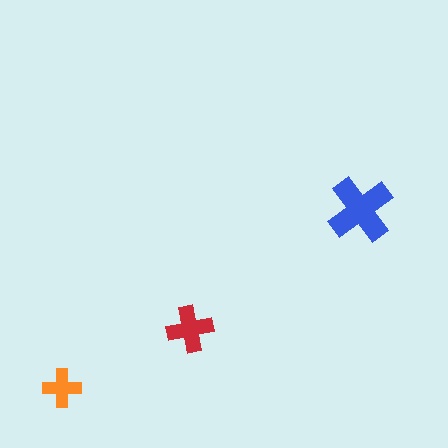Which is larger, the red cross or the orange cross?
The red one.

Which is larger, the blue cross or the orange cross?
The blue one.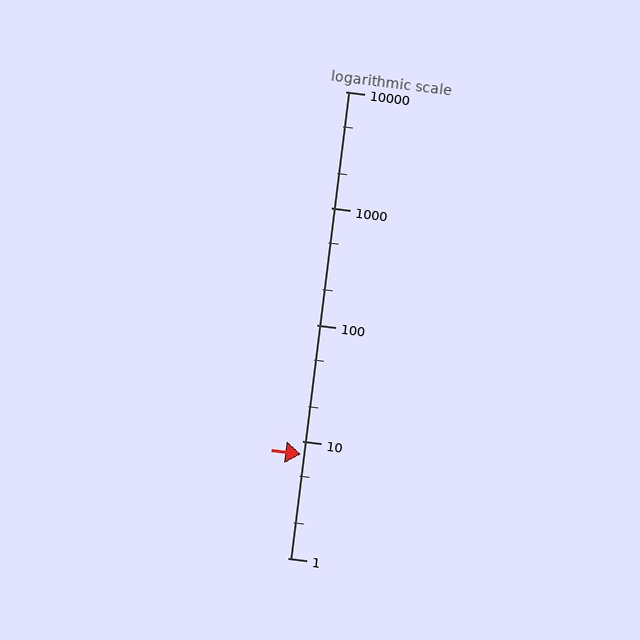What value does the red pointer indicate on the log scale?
The pointer indicates approximately 7.7.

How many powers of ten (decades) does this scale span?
The scale spans 4 decades, from 1 to 10000.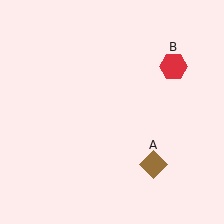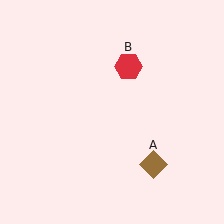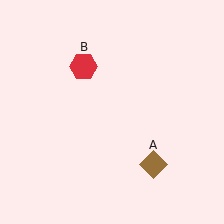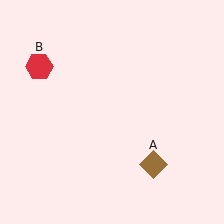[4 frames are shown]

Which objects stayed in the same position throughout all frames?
Brown diamond (object A) remained stationary.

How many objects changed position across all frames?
1 object changed position: red hexagon (object B).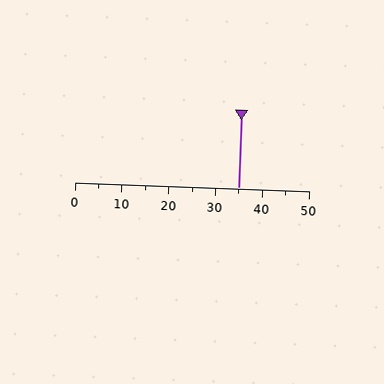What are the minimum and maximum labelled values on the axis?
The axis runs from 0 to 50.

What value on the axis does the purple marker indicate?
The marker indicates approximately 35.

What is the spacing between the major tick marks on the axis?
The major ticks are spaced 10 apart.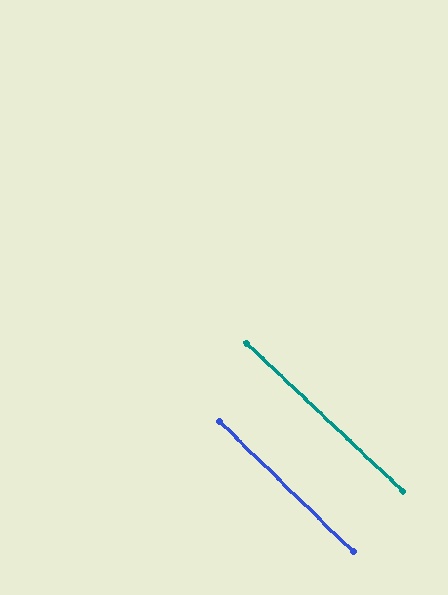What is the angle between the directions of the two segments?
Approximately 1 degree.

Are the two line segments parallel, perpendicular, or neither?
Parallel — their directions differ by only 0.8°.